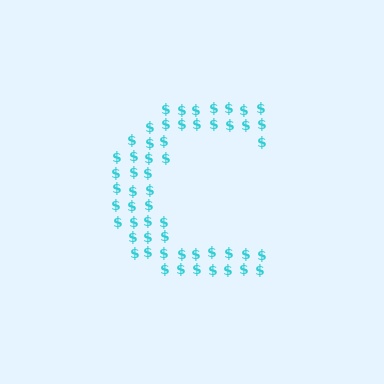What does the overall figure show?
The overall figure shows the letter C.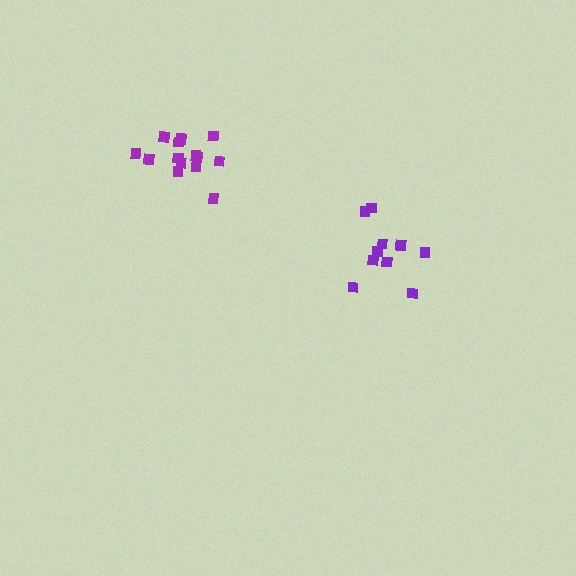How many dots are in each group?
Group 1: 14 dots, Group 2: 10 dots (24 total).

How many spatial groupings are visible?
There are 2 spatial groupings.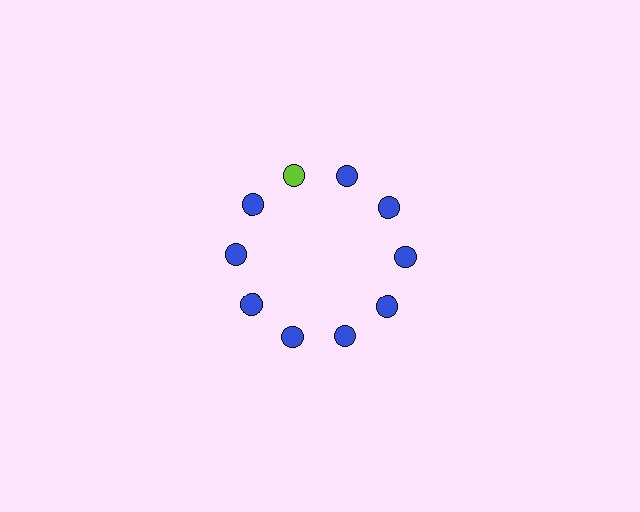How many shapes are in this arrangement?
There are 10 shapes arranged in a ring pattern.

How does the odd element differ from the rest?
It has a different color: lime instead of blue.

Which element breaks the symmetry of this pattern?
The lime circle at roughly the 11 o'clock position breaks the symmetry. All other shapes are blue circles.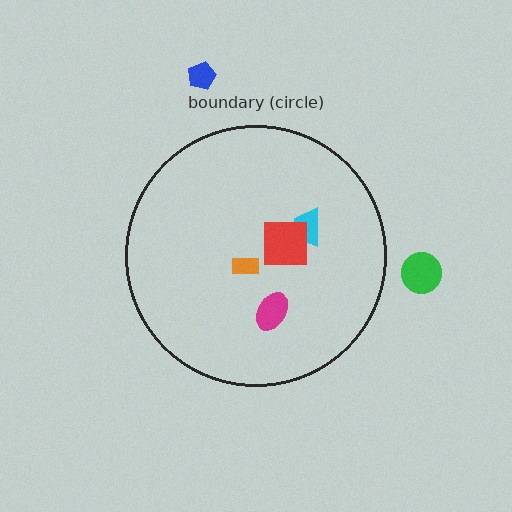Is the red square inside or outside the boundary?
Inside.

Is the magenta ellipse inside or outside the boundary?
Inside.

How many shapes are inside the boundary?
4 inside, 2 outside.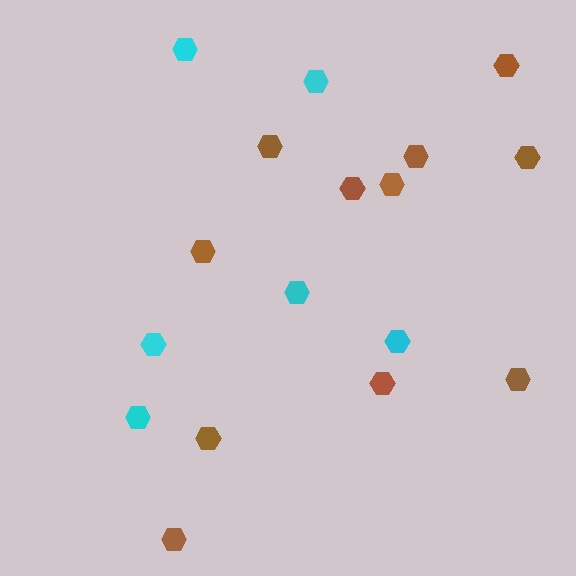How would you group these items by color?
There are 2 groups: one group of cyan hexagons (6) and one group of brown hexagons (11).